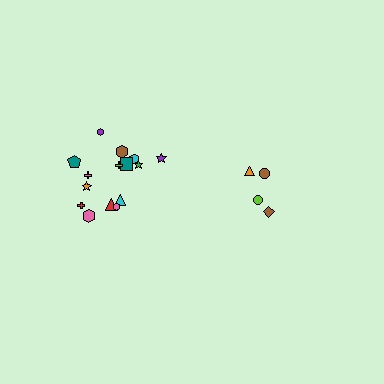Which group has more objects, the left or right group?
The left group.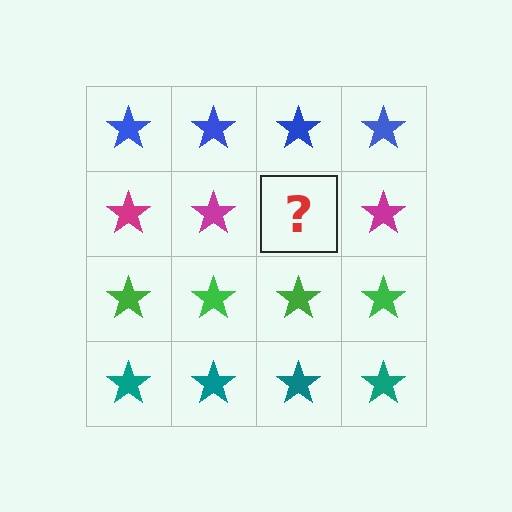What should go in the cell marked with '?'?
The missing cell should contain a magenta star.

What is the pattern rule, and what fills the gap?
The rule is that each row has a consistent color. The gap should be filled with a magenta star.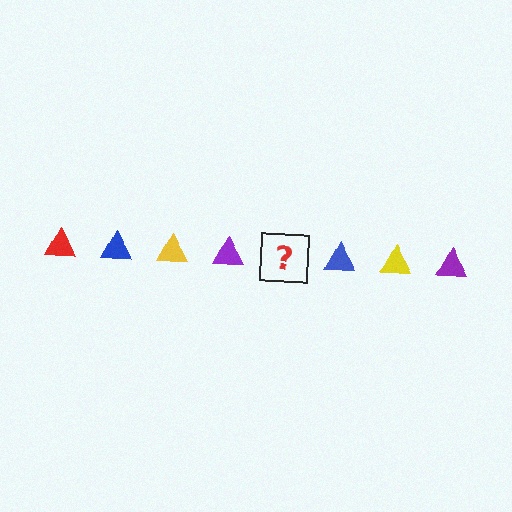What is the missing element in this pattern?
The missing element is a red triangle.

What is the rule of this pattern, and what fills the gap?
The rule is that the pattern cycles through red, blue, yellow, purple triangles. The gap should be filled with a red triangle.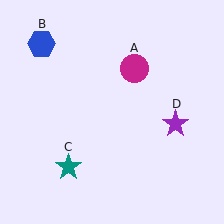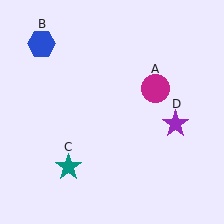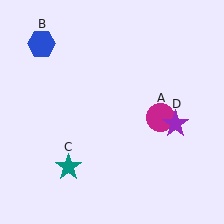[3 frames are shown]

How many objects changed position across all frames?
1 object changed position: magenta circle (object A).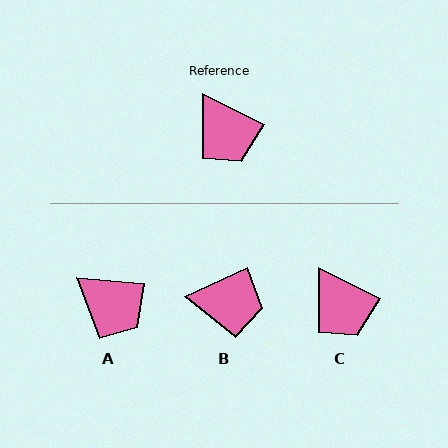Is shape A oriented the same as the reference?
No, it is off by about 21 degrees.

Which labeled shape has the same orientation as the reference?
C.